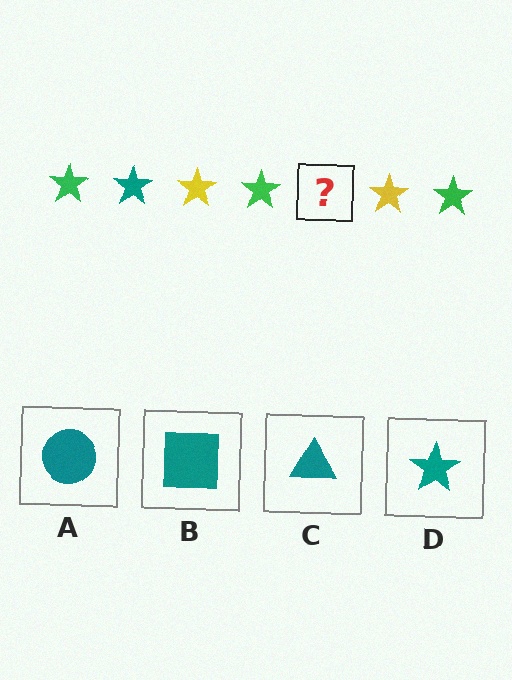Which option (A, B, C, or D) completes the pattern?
D.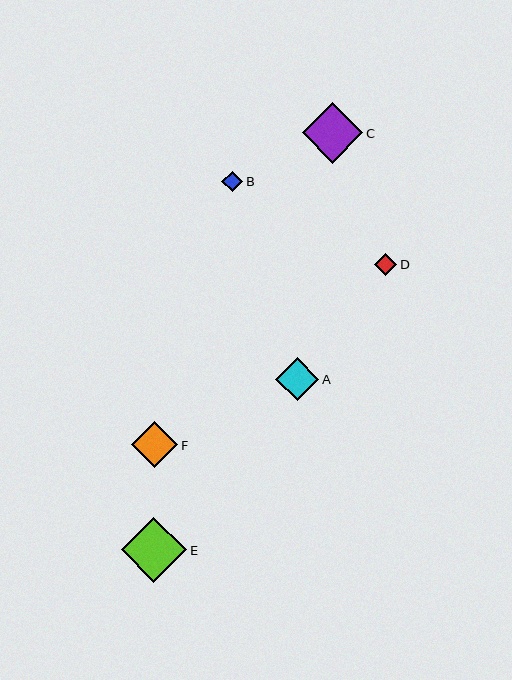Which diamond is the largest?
Diamond E is the largest with a size of approximately 65 pixels.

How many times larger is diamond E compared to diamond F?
Diamond E is approximately 1.4 times the size of diamond F.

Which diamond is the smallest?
Diamond B is the smallest with a size of approximately 21 pixels.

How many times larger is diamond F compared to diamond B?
Diamond F is approximately 2.2 times the size of diamond B.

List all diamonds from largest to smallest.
From largest to smallest: E, C, F, A, D, B.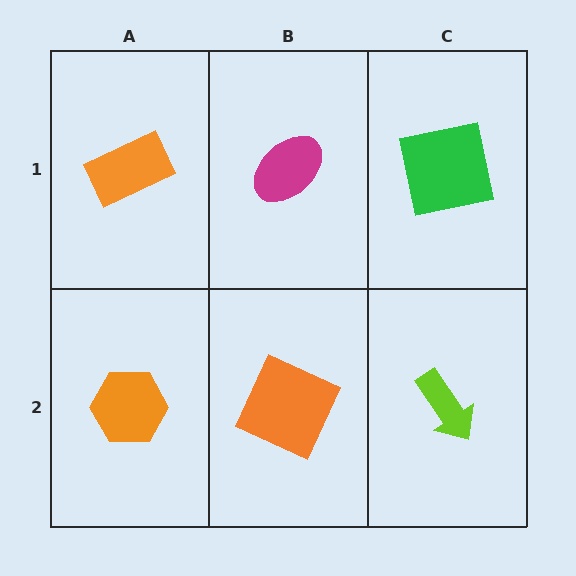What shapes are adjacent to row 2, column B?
A magenta ellipse (row 1, column B), an orange hexagon (row 2, column A), a lime arrow (row 2, column C).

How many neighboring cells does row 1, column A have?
2.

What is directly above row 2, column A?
An orange rectangle.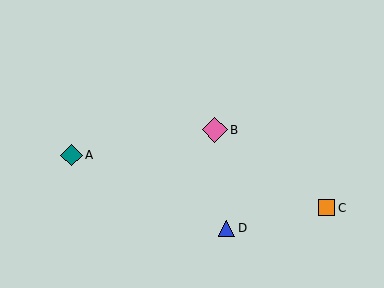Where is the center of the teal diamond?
The center of the teal diamond is at (72, 155).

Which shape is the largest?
The pink diamond (labeled B) is the largest.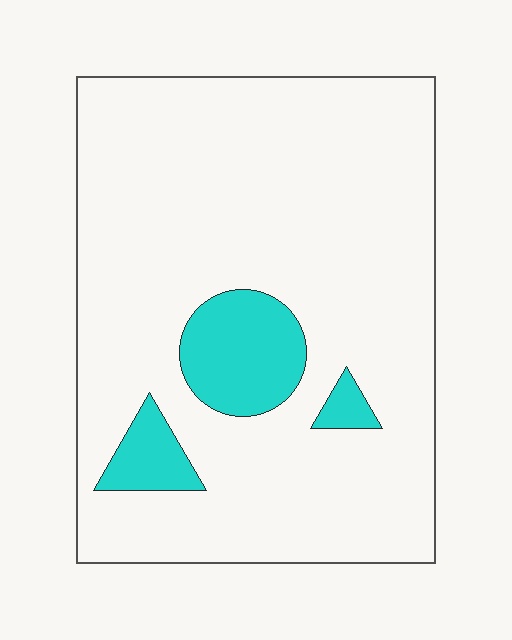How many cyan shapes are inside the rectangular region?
3.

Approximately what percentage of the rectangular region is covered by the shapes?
Approximately 10%.